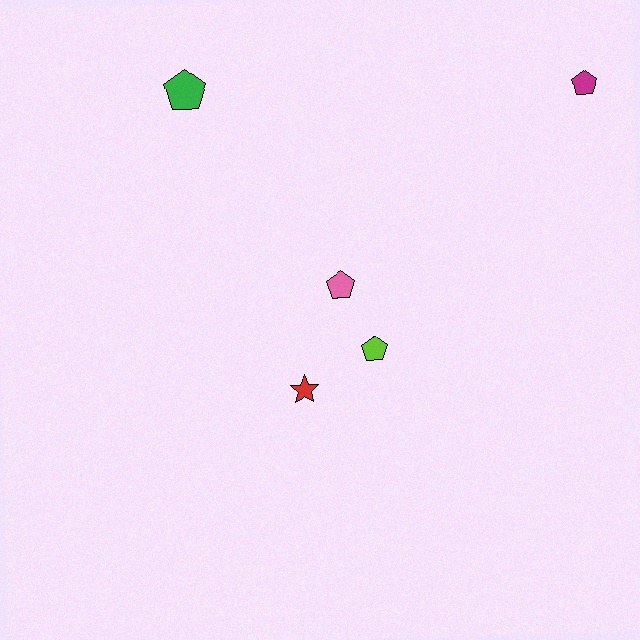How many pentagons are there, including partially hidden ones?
There are 4 pentagons.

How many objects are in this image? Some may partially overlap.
There are 5 objects.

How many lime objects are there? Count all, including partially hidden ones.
There is 1 lime object.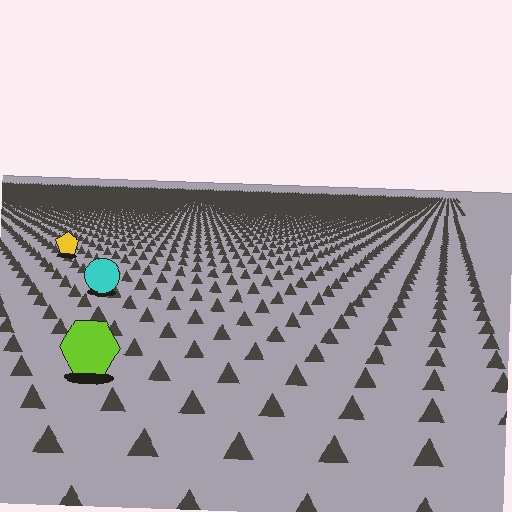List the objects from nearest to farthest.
From nearest to farthest: the lime hexagon, the cyan circle, the yellow pentagon.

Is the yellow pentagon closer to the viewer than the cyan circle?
No. The cyan circle is closer — you can tell from the texture gradient: the ground texture is coarser near it.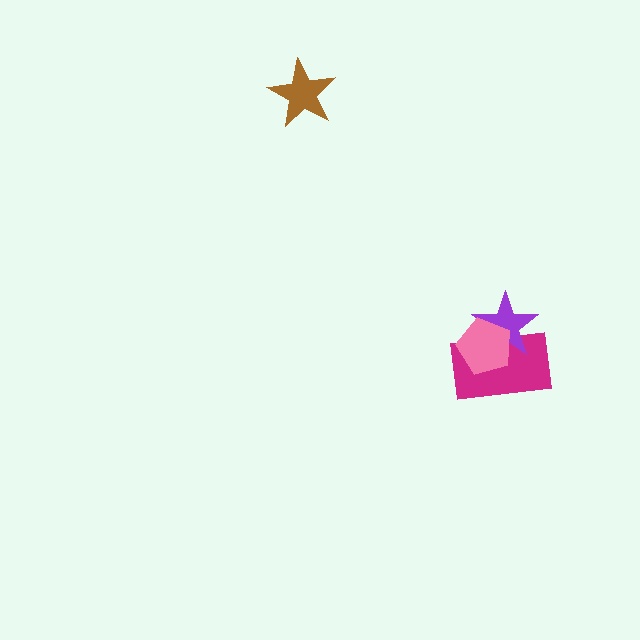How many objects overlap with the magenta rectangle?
2 objects overlap with the magenta rectangle.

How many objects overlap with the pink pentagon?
2 objects overlap with the pink pentagon.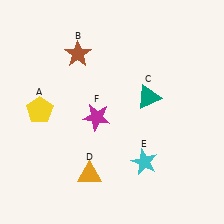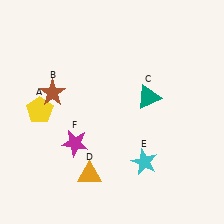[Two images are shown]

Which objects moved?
The objects that moved are: the brown star (B), the magenta star (F).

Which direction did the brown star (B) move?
The brown star (B) moved down.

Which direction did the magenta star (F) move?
The magenta star (F) moved down.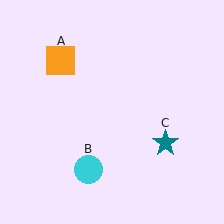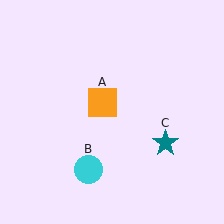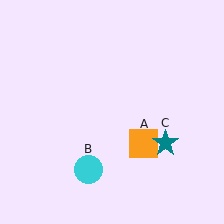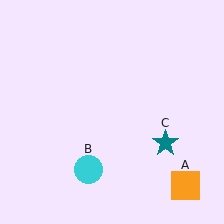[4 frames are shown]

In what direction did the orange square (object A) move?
The orange square (object A) moved down and to the right.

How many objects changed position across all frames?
1 object changed position: orange square (object A).